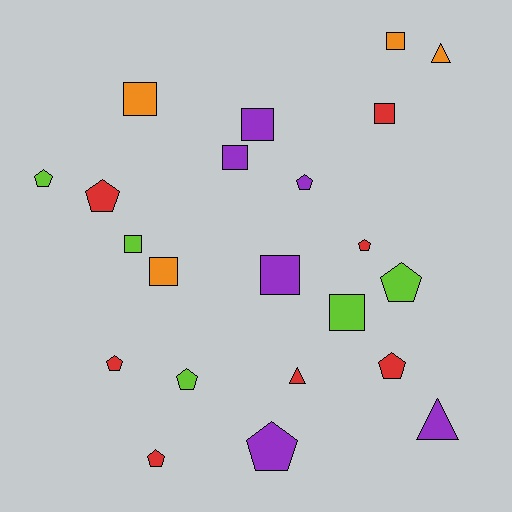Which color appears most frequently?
Red, with 7 objects.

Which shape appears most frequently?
Pentagon, with 10 objects.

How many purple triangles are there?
There is 1 purple triangle.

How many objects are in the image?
There are 22 objects.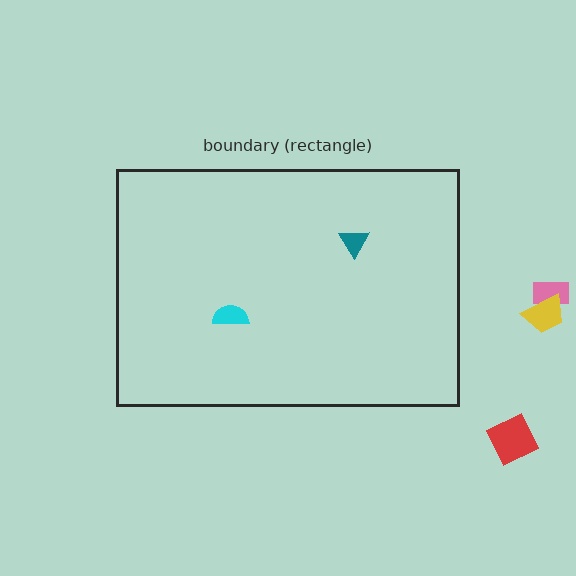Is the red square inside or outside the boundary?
Outside.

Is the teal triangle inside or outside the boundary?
Inside.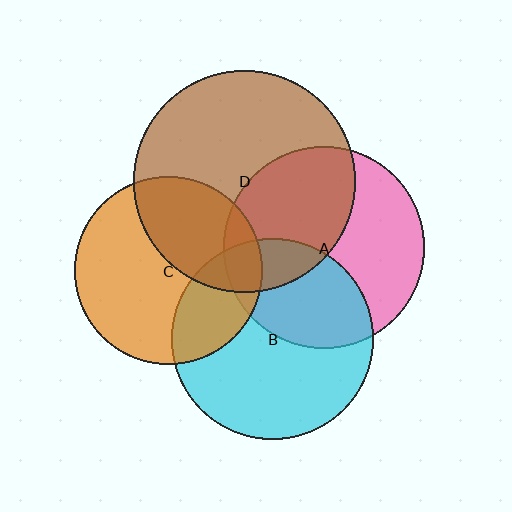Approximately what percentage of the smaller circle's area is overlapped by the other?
Approximately 10%.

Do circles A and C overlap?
Yes.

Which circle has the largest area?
Circle D (brown).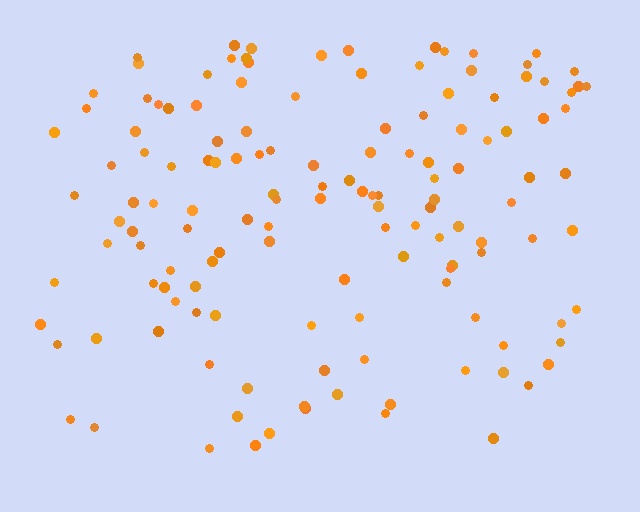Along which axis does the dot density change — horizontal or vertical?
Vertical.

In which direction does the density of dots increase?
From bottom to top, with the top side densest.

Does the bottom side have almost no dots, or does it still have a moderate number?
Still a moderate number, just noticeably fewer than the top.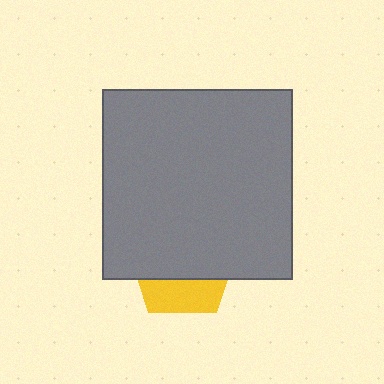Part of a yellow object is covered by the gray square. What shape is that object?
It is a pentagon.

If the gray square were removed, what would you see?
You would see the complete yellow pentagon.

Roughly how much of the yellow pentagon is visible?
A small part of it is visible (roughly 33%).